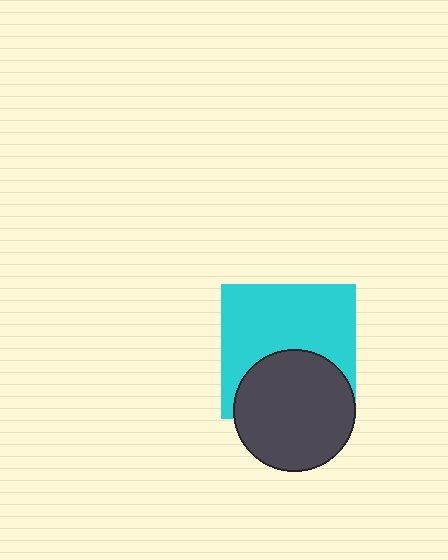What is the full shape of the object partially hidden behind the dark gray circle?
The partially hidden object is a cyan square.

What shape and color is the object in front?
The object in front is a dark gray circle.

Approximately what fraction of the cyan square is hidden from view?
Roughly 39% of the cyan square is hidden behind the dark gray circle.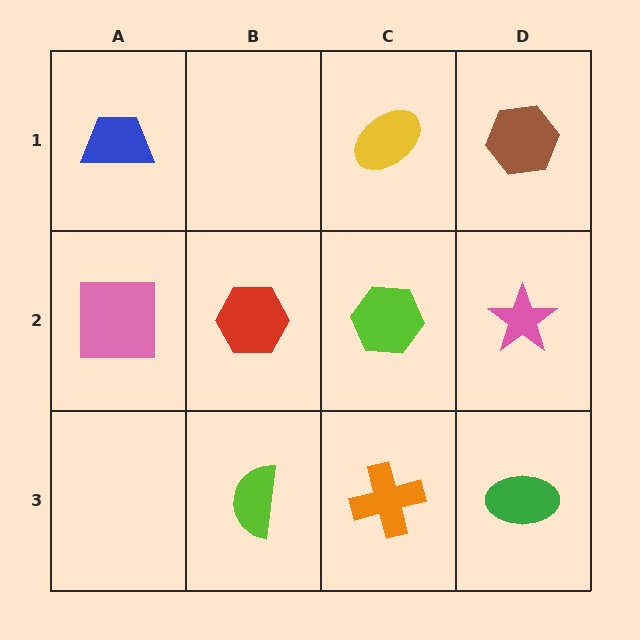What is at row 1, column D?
A brown hexagon.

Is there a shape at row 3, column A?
No, that cell is empty.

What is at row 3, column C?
An orange cross.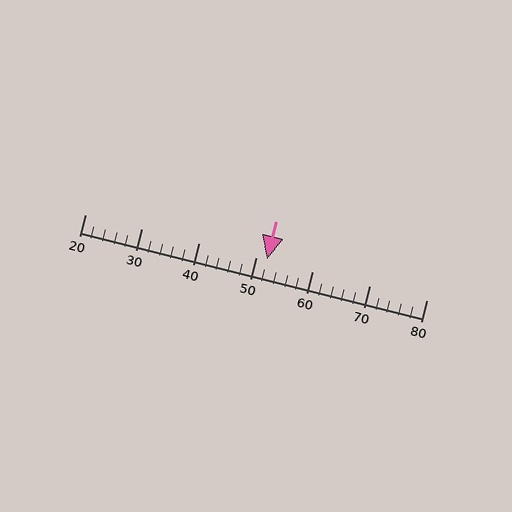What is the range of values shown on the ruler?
The ruler shows values from 20 to 80.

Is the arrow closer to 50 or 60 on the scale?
The arrow is closer to 50.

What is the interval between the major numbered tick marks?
The major tick marks are spaced 10 units apart.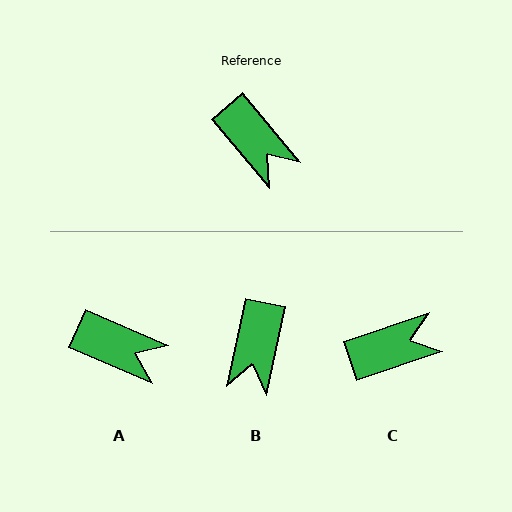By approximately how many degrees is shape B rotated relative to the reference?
Approximately 52 degrees clockwise.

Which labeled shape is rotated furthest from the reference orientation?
C, about 68 degrees away.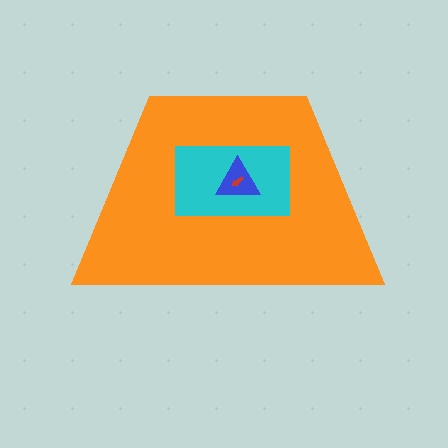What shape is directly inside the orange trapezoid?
The cyan rectangle.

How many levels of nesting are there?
4.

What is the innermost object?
The red arrow.